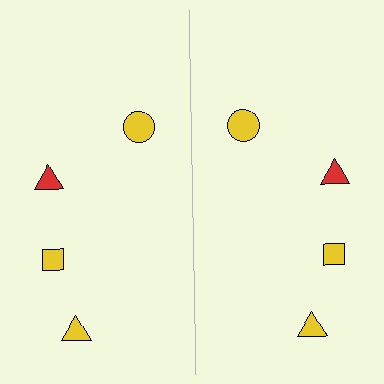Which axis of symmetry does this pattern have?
The pattern has a vertical axis of symmetry running through the center of the image.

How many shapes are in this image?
There are 8 shapes in this image.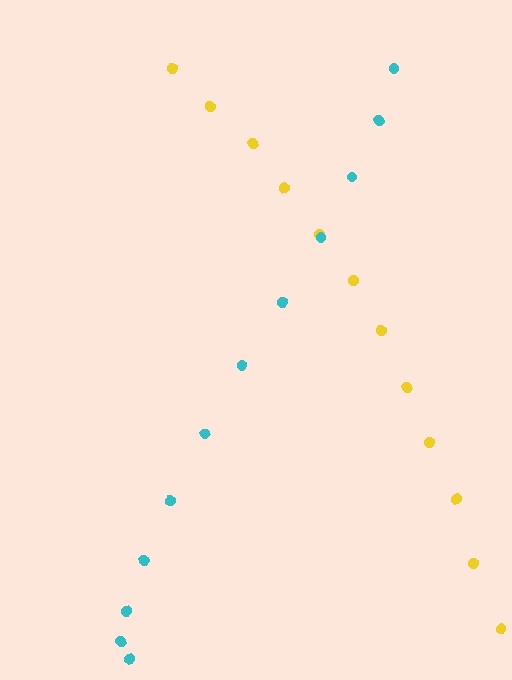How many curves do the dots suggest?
There are 2 distinct paths.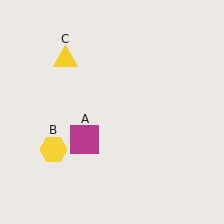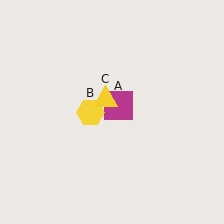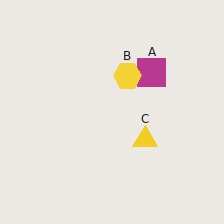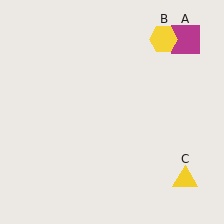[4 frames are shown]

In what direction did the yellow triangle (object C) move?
The yellow triangle (object C) moved down and to the right.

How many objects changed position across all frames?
3 objects changed position: magenta square (object A), yellow hexagon (object B), yellow triangle (object C).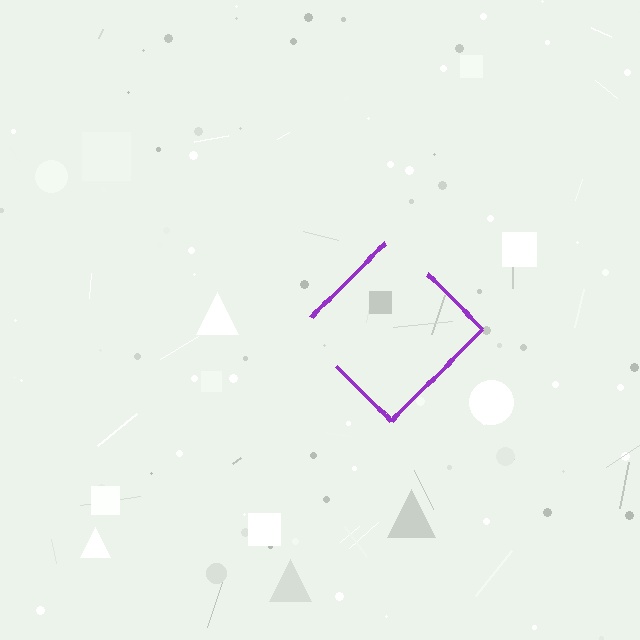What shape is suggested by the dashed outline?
The dashed outline suggests a diamond.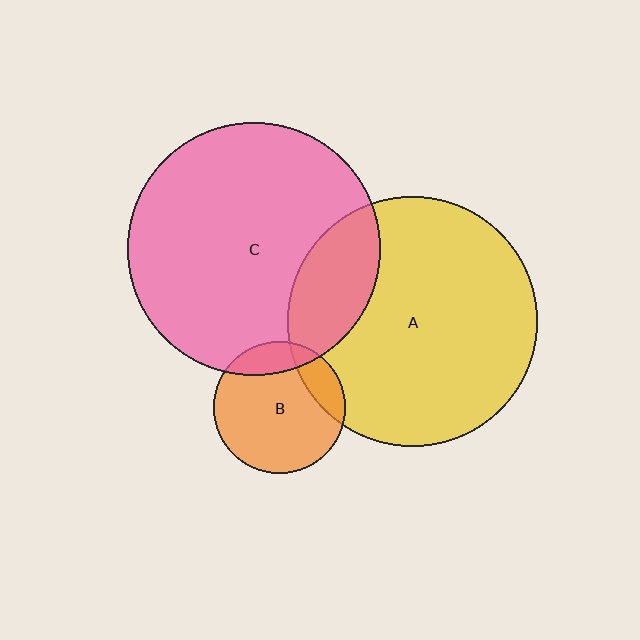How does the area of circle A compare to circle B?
Approximately 3.6 times.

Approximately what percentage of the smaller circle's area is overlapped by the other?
Approximately 15%.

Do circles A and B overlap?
Yes.